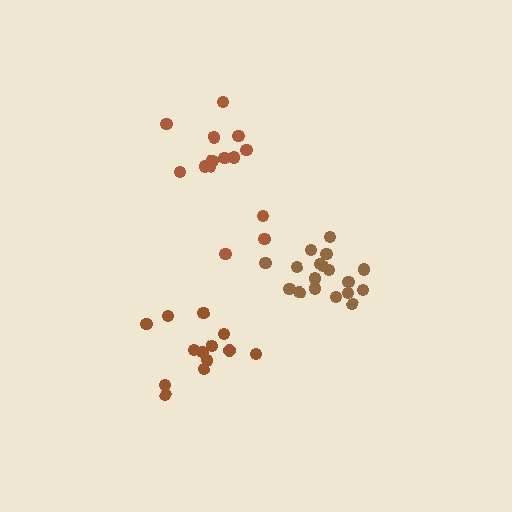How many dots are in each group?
Group 1: 15 dots, Group 2: 18 dots, Group 3: 13 dots (46 total).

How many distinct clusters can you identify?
There are 3 distinct clusters.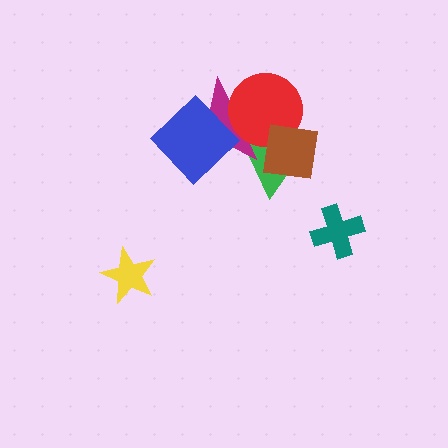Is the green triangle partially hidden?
Yes, it is partially covered by another shape.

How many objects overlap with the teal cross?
0 objects overlap with the teal cross.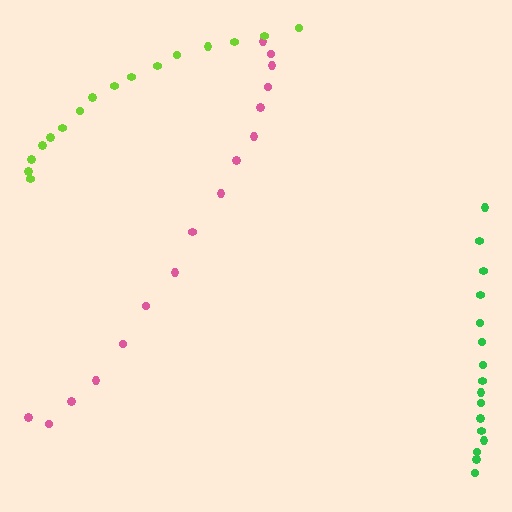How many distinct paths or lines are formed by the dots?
There are 3 distinct paths.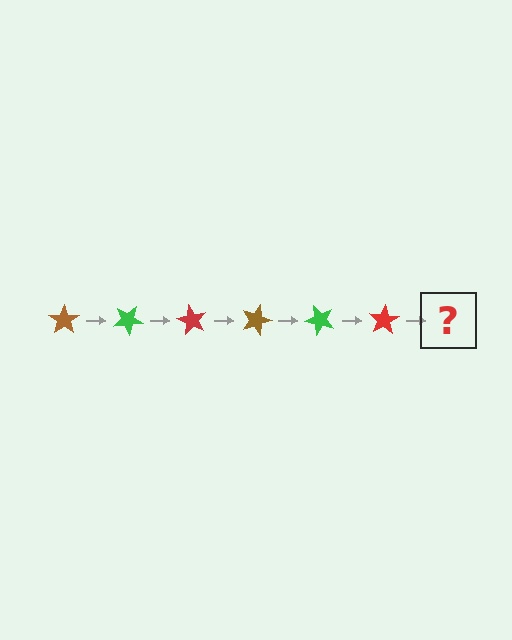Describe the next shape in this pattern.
It should be a brown star, rotated 180 degrees from the start.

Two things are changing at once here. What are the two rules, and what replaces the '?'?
The two rules are that it rotates 30 degrees each step and the color cycles through brown, green, and red. The '?' should be a brown star, rotated 180 degrees from the start.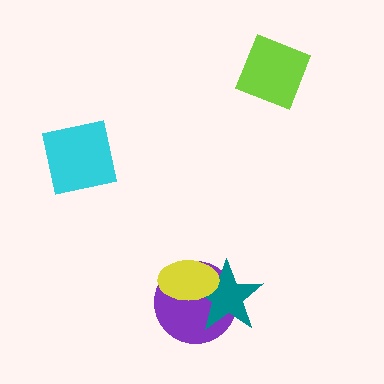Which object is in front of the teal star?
The yellow ellipse is in front of the teal star.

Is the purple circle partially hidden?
Yes, it is partially covered by another shape.